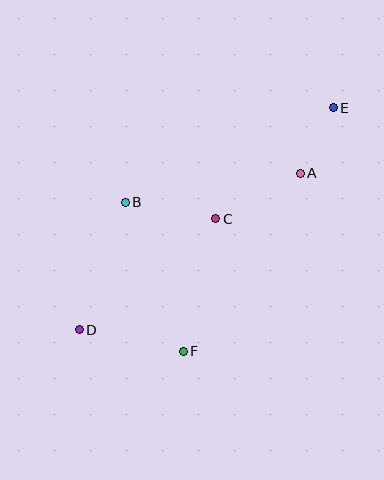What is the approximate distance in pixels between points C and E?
The distance between C and E is approximately 162 pixels.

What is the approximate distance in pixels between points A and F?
The distance between A and F is approximately 213 pixels.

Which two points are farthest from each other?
Points D and E are farthest from each other.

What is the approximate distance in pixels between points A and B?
The distance between A and B is approximately 178 pixels.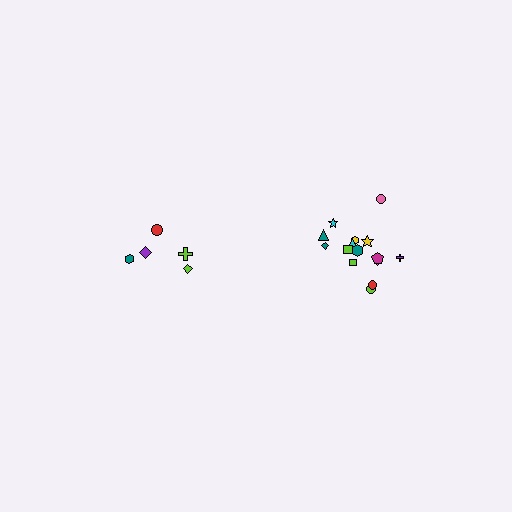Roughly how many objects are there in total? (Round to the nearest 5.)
Roughly 20 objects in total.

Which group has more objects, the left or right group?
The right group.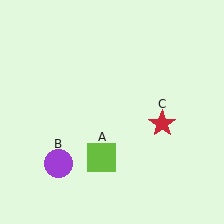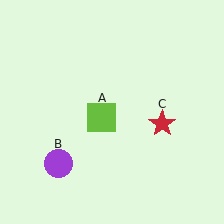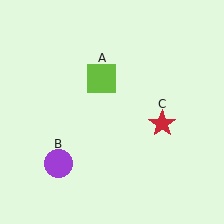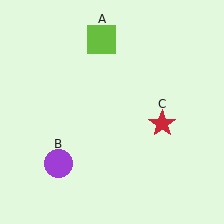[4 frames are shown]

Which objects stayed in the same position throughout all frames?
Purple circle (object B) and red star (object C) remained stationary.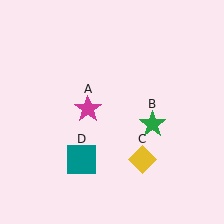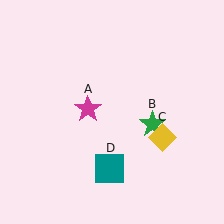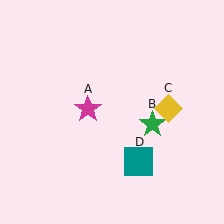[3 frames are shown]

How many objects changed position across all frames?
2 objects changed position: yellow diamond (object C), teal square (object D).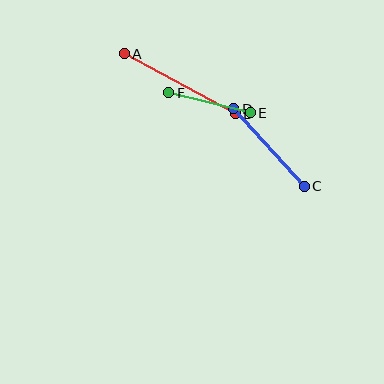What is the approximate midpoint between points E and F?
The midpoint is at approximately (209, 103) pixels.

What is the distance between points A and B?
The distance is approximately 126 pixels.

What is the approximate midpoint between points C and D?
The midpoint is at approximately (269, 148) pixels.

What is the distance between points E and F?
The distance is approximately 84 pixels.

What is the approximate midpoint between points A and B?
The midpoint is at approximately (180, 84) pixels.